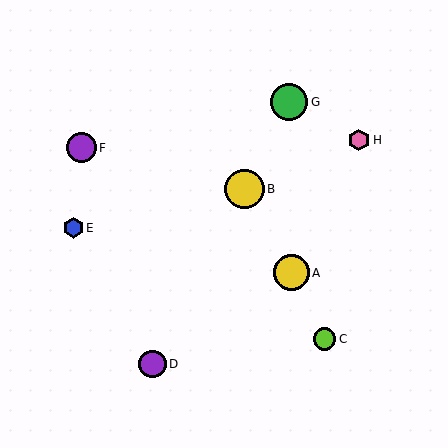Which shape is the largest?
The yellow circle (labeled B) is the largest.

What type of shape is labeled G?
Shape G is a green circle.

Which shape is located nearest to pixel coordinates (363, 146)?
The pink hexagon (labeled H) at (359, 140) is nearest to that location.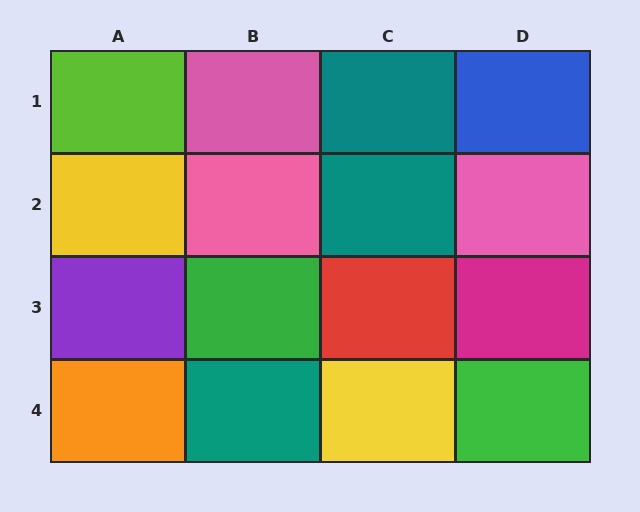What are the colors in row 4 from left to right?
Orange, teal, yellow, green.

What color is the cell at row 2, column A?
Yellow.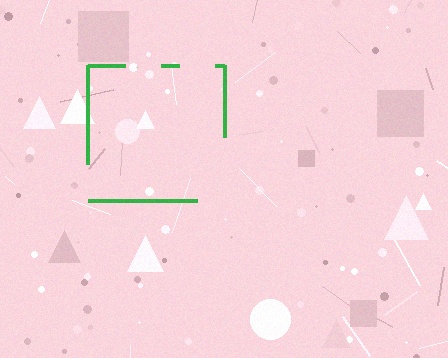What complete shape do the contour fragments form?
The contour fragments form a square.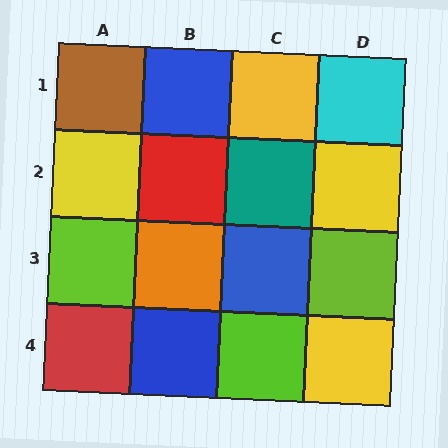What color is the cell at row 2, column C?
Teal.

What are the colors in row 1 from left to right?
Brown, blue, yellow, cyan.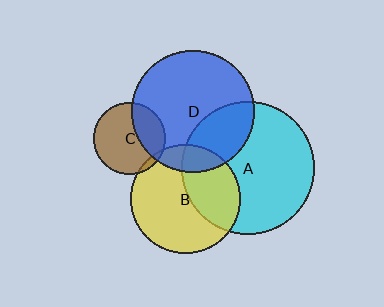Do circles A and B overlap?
Yes.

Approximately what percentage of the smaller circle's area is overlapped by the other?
Approximately 40%.